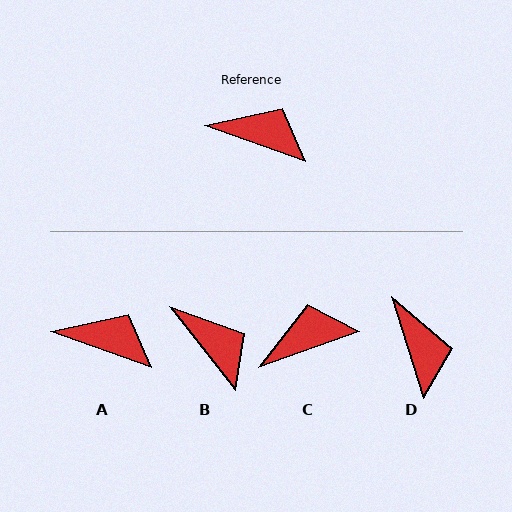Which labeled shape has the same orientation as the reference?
A.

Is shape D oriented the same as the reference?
No, it is off by about 53 degrees.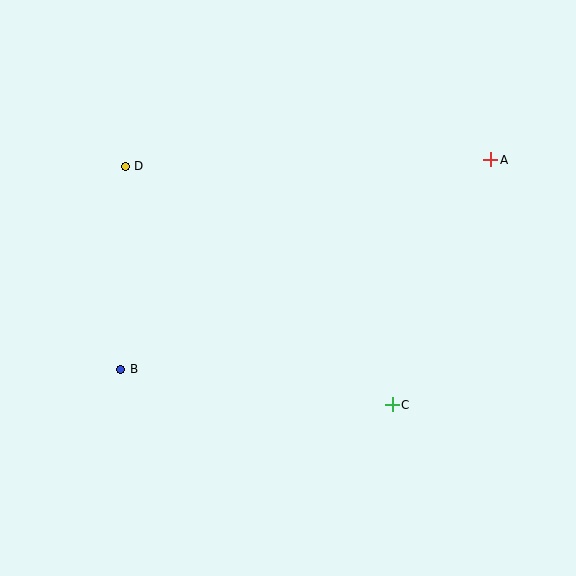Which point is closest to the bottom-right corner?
Point C is closest to the bottom-right corner.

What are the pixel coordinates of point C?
Point C is at (392, 405).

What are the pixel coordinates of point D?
Point D is at (125, 166).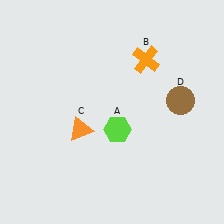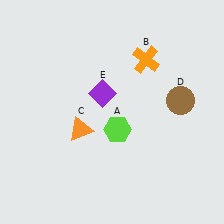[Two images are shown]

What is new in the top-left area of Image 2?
A purple diamond (E) was added in the top-left area of Image 2.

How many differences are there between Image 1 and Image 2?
There is 1 difference between the two images.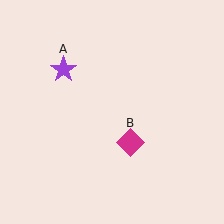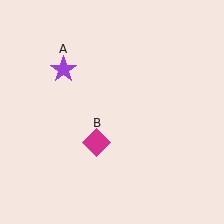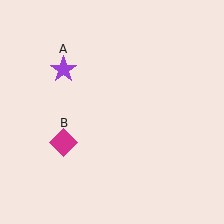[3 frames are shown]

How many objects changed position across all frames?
1 object changed position: magenta diamond (object B).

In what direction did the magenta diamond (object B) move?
The magenta diamond (object B) moved left.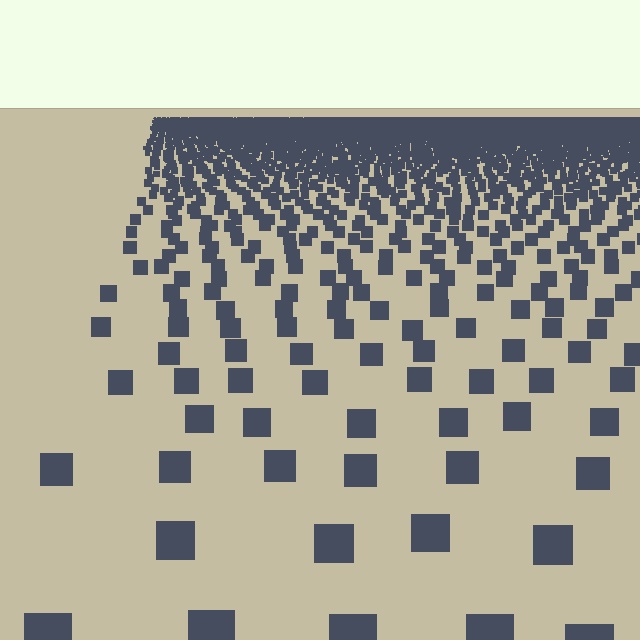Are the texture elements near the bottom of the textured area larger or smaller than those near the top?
Larger. Near the bottom, elements are closer to the viewer and appear at a bigger on-screen size.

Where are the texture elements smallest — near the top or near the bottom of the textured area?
Near the top.